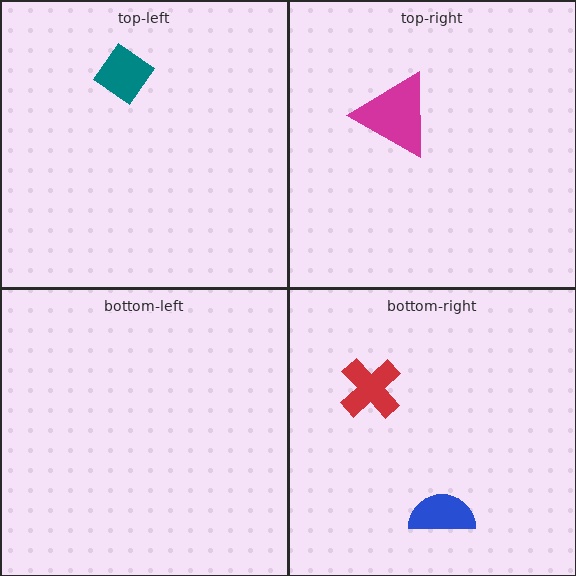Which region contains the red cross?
The bottom-right region.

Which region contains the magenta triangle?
The top-right region.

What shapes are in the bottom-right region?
The red cross, the blue semicircle.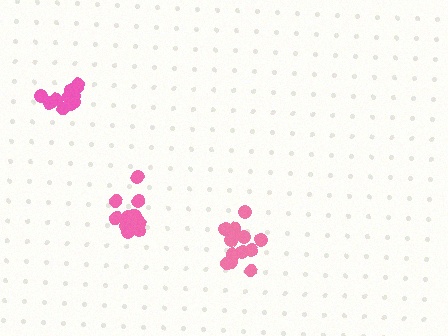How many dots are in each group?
Group 1: 13 dots, Group 2: 14 dots, Group 3: 13 dots (40 total).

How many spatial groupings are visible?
There are 3 spatial groupings.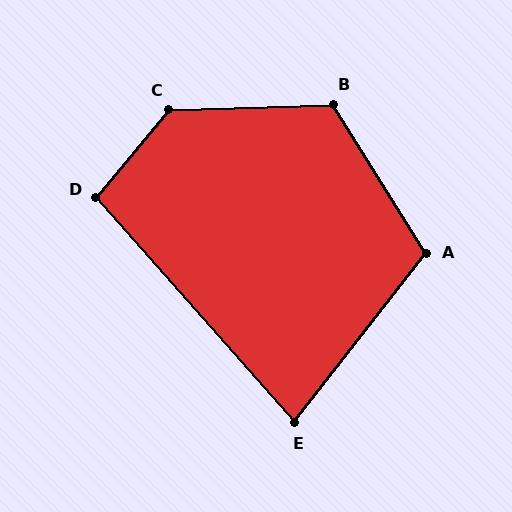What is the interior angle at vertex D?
Approximately 99 degrees (obtuse).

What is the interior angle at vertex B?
Approximately 120 degrees (obtuse).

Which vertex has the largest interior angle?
C, at approximately 131 degrees.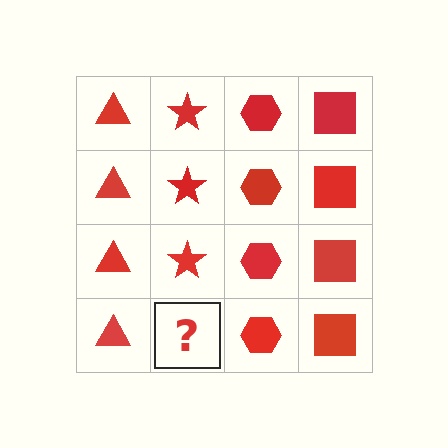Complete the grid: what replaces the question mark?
The question mark should be replaced with a red star.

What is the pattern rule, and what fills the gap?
The rule is that each column has a consistent shape. The gap should be filled with a red star.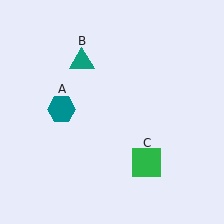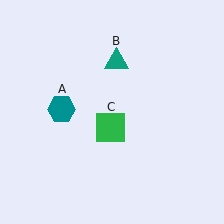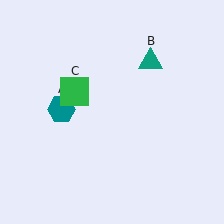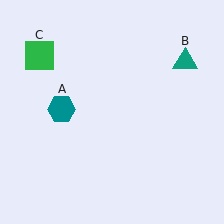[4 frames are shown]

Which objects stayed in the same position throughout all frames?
Teal hexagon (object A) remained stationary.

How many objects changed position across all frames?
2 objects changed position: teal triangle (object B), green square (object C).